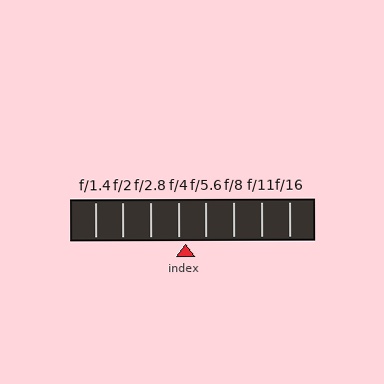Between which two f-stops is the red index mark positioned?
The index mark is between f/4 and f/5.6.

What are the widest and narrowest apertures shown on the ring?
The widest aperture shown is f/1.4 and the narrowest is f/16.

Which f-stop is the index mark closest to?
The index mark is closest to f/4.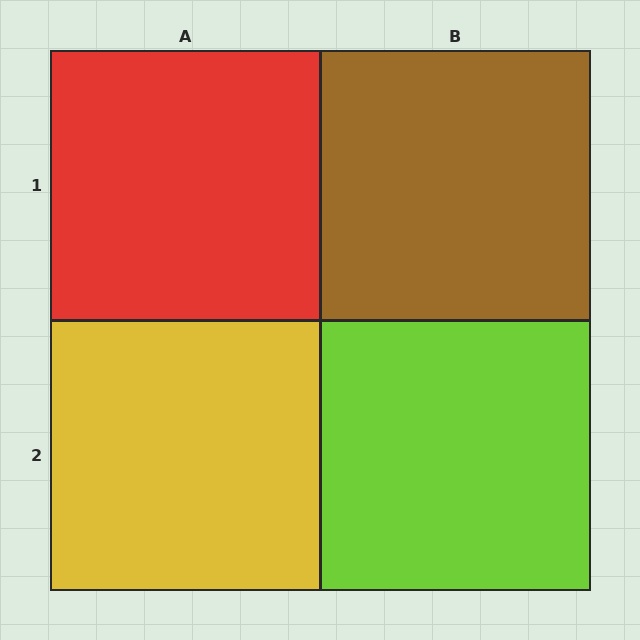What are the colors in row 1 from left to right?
Red, brown.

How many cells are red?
1 cell is red.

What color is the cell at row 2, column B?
Lime.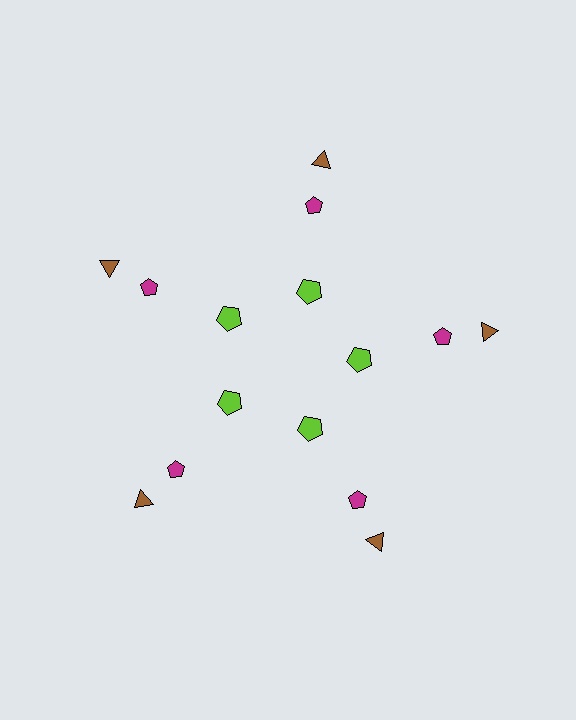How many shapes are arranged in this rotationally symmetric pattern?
There are 15 shapes, arranged in 5 groups of 3.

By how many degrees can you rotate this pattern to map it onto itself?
The pattern maps onto itself every 72 degrees of rotation.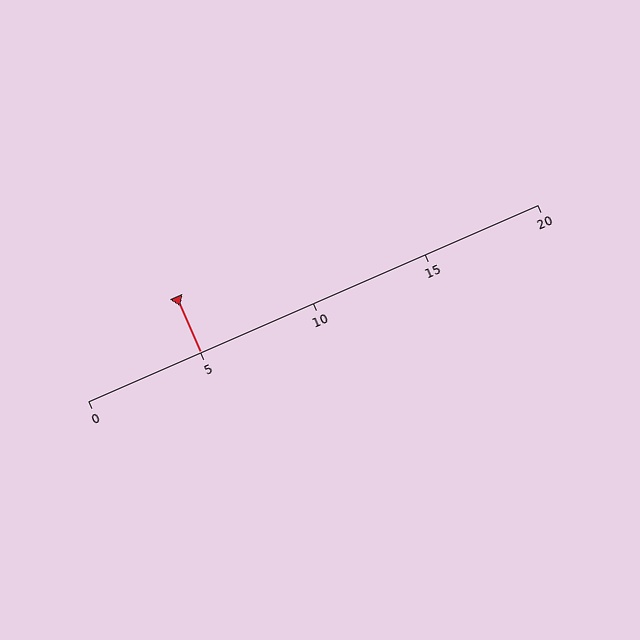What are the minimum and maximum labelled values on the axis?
The axis runs from 0 to 20.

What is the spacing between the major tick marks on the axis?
The major ticks are spaced 5 apart.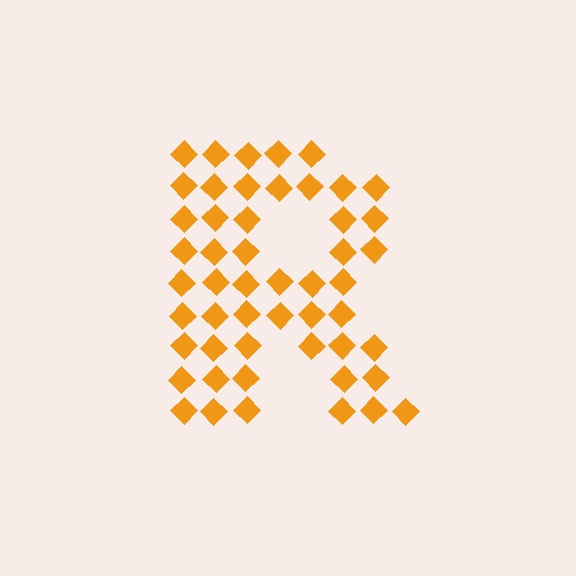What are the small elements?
The small elements are diamonds.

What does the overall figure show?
The overall figure shows the letter R.